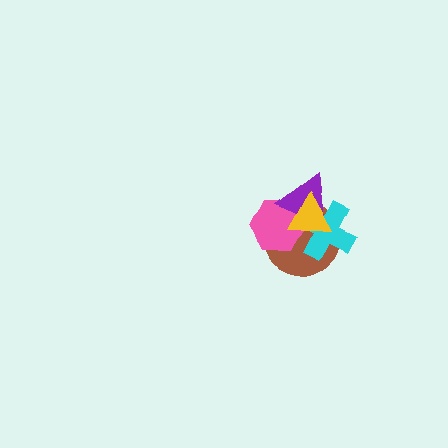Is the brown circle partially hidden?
Yes, it is partially covered by another shape.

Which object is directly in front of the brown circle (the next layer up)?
The pink hexagon is directly in front of the brown circle.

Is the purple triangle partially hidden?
Yes, it is partially covered by another shape.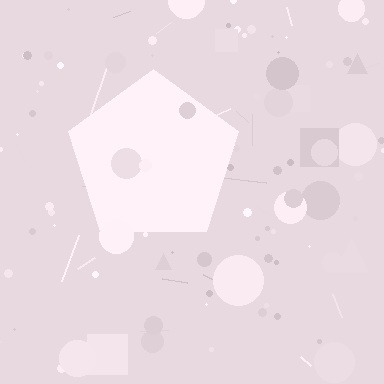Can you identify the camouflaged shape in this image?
The camouflaged shape is a pentagon.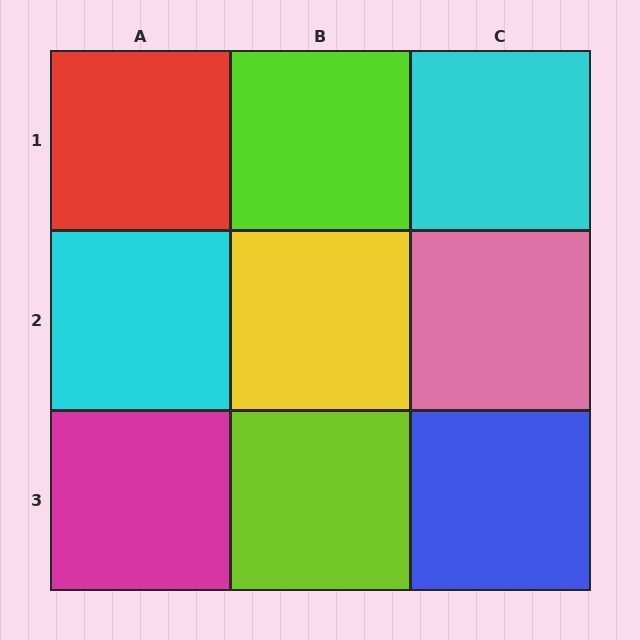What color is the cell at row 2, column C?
Pink.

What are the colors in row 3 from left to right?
Magenta, lime, blue.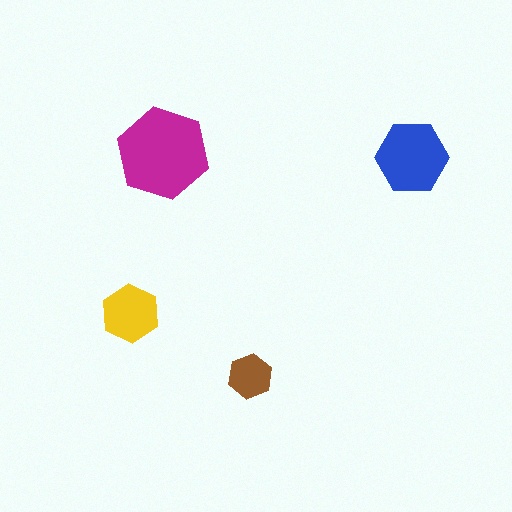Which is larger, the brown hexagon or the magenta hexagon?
The magenta one.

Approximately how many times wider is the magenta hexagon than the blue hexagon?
About 1.5 times wider.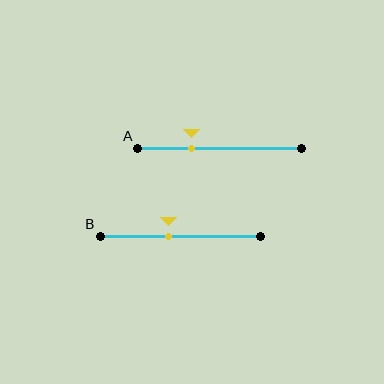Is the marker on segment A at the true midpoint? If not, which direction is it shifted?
No, the marker on segment A is shifted to the left by about 17% of the segment length.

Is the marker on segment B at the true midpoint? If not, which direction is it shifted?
No, the marker on segment B is shifted to the left by about 7% of the segment length.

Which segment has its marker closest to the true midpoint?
Segment B has its marker closest to the true midpoint.